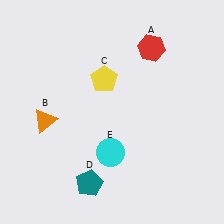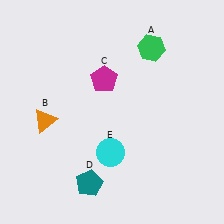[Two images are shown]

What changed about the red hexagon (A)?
In Image 1, A is red. In Image 2, it changed to green.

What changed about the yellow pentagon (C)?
In Image 1, C is yellow. In Image 2, it changed to magenta.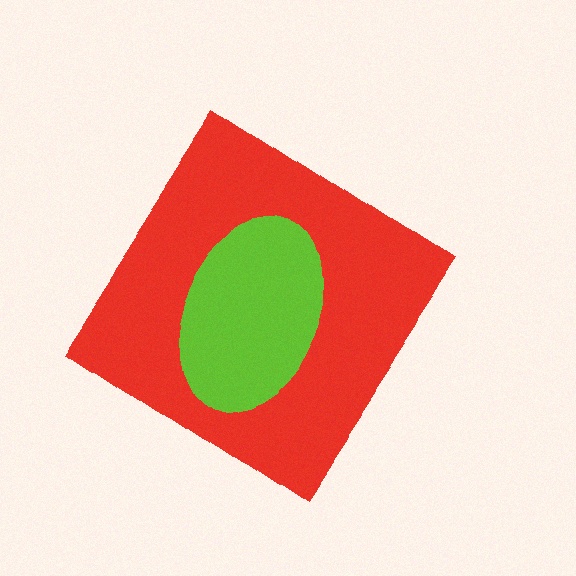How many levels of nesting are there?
2.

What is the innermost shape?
The lime ellipse.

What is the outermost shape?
The red diamond.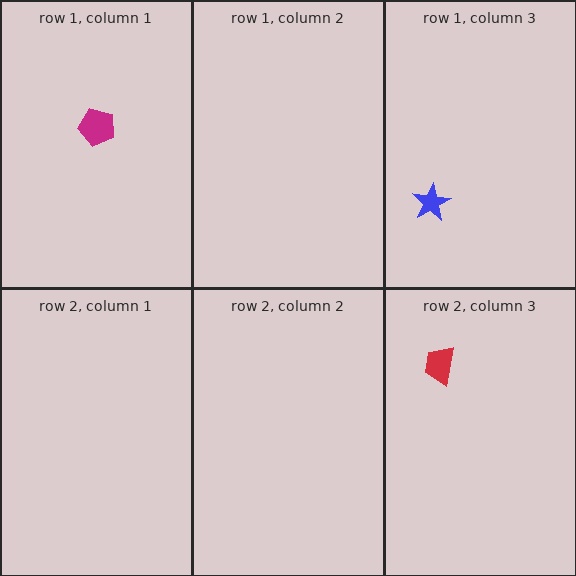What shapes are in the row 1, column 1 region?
The magenta pentagon.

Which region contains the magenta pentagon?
The row 1, column 1 region.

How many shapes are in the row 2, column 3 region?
1.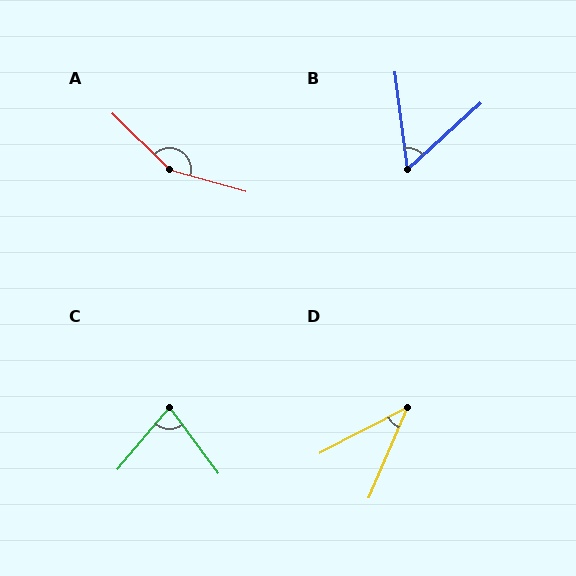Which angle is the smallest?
D, at approximately 39 degrees.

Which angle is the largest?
A, at approximately 151 degrees.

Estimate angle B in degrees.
Approximately 56 degrees.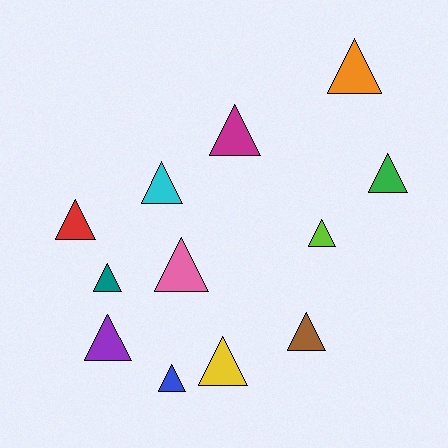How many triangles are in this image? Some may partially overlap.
There are 12 triangles.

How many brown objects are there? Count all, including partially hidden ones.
There is 1 brown object.